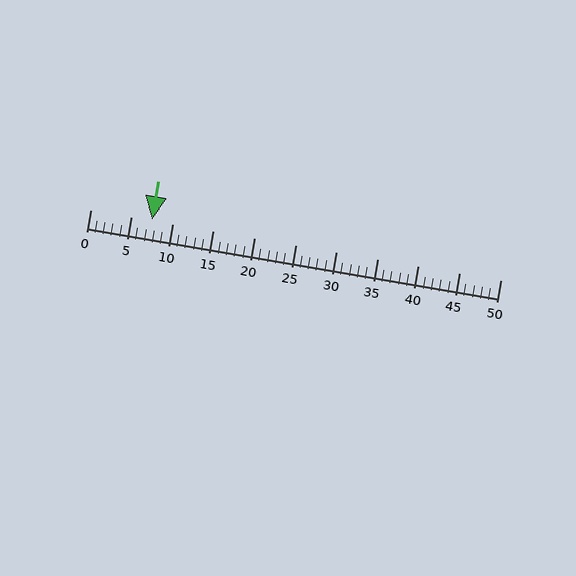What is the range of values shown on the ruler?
The ruler shows values from 0 to 50.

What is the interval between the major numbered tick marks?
The major tick marks are spaced 5 units apart.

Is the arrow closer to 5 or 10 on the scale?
The arrow is closer to 10.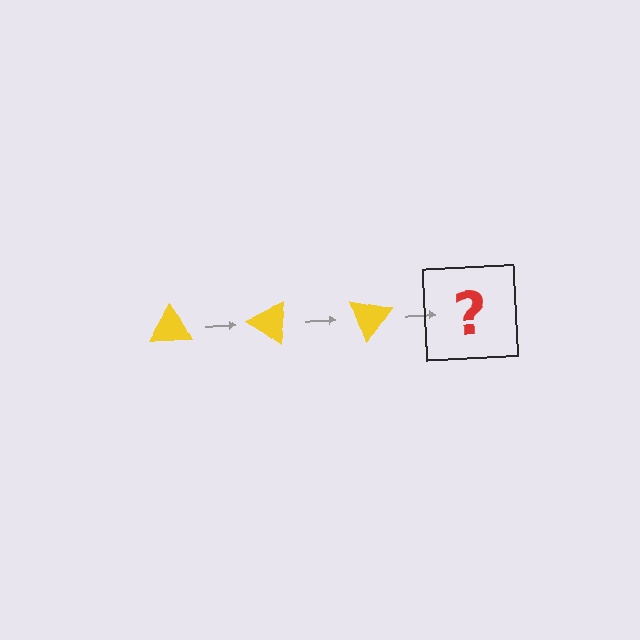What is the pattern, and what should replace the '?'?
The pattern is that the triangle rotates 35 degrees each step. The '?' should be a yellow triangle rotated 105 degrees.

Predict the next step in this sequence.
The next step is a yellow triangle rotated 105 degrees.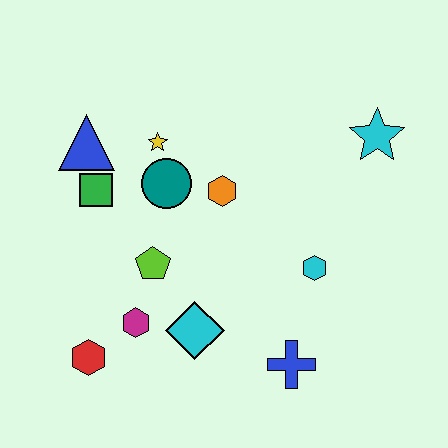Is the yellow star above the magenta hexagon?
Yes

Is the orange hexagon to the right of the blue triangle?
Yes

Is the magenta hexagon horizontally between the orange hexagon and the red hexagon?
Yes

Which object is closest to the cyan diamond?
The magenta hexagon is closest to the cyan diamond.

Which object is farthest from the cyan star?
The red hexagon is farthest from the cyan star.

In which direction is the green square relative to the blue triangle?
The green square is below the blue triangle.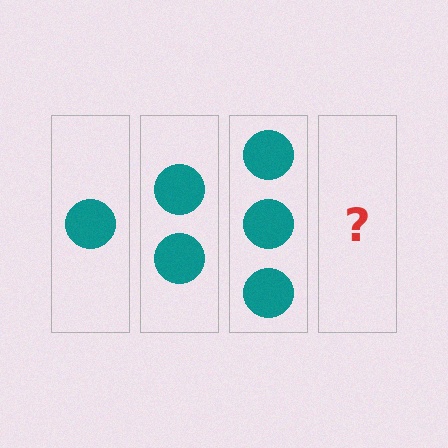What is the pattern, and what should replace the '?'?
The pattern is that each step adds one more circle. The '?' should be 4 circles.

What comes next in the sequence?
The next element should be 4 circles.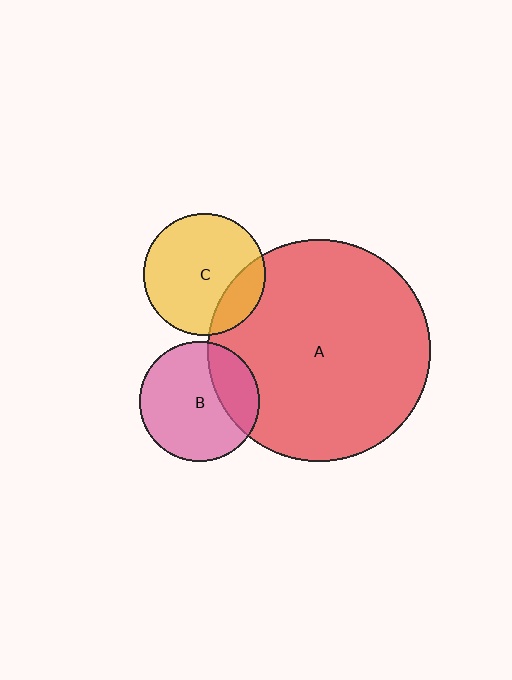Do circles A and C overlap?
Yes.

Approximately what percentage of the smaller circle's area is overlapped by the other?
Approximately 20%.